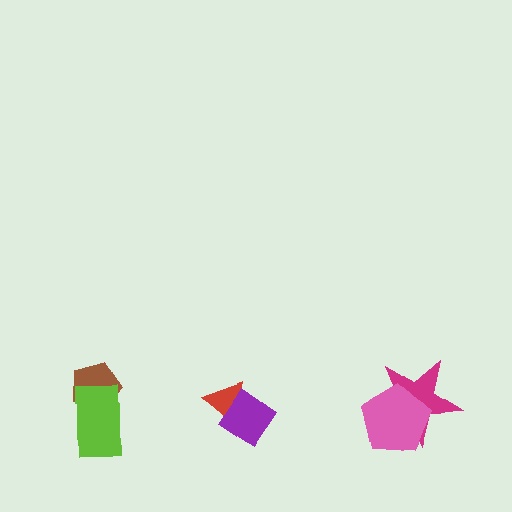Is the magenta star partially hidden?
Yes, it is partially covered by another shape.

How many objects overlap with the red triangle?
1 object overlaps with the red triangle.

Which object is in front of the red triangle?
The purple diamond is in front of the red triangle.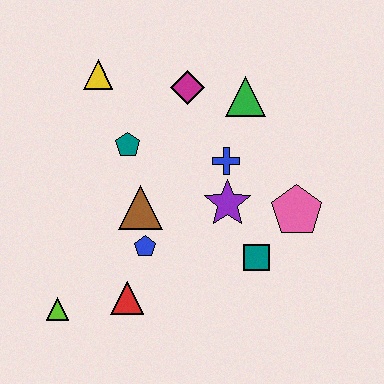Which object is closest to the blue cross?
The purple star is closest to the blue cross.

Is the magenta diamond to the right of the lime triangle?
Yes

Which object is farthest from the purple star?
The lime triangle is farthest from the purple star.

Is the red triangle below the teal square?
Yes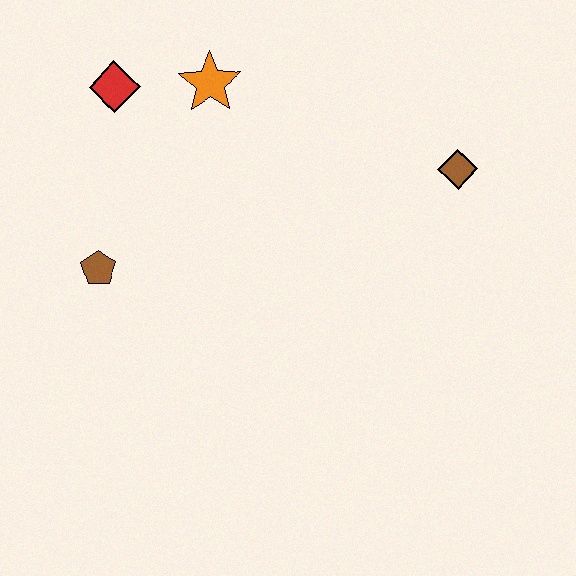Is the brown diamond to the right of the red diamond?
Yes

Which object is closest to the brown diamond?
The orange star is closest to the brown diamond.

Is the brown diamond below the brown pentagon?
No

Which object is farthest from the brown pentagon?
The brown diamond is farthest from the brown pentagon.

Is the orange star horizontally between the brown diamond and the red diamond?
Yes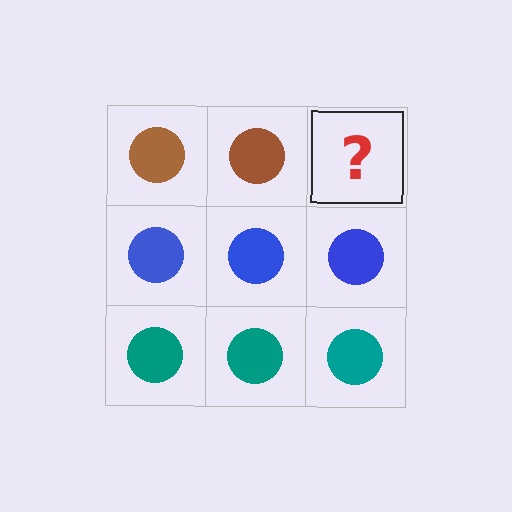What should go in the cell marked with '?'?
The missing cell should contain a brown circle.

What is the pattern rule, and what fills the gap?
The rule is that each row has a consistent color. The gap should be filled with a brown circle.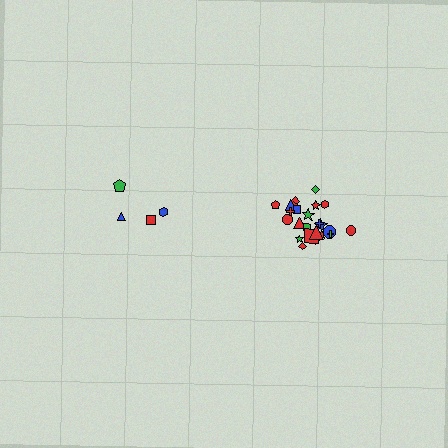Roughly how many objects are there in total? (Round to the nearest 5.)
Roughly 30 objects in total.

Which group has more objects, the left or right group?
The right group.